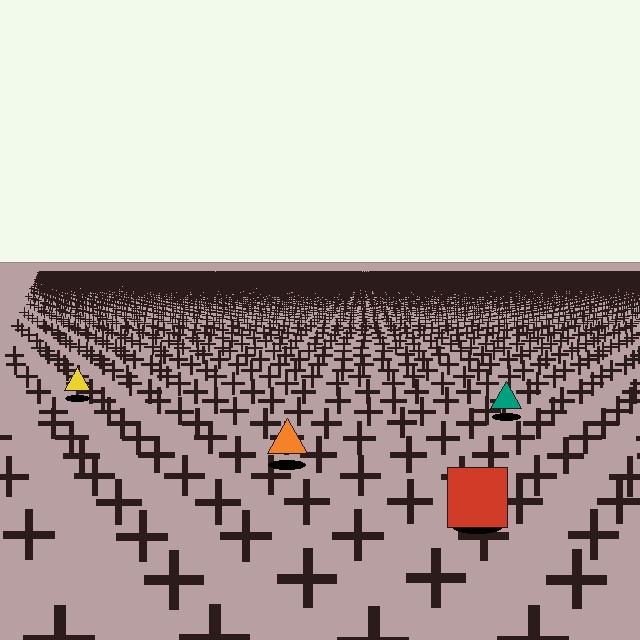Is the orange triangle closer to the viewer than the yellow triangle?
Yes. The orange triangle is closer — you can tell from the texture gradient: the ground texture is coarser near it.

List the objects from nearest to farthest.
From nearest to farthest: the red square, the orange triangle, the teal triangle, the yellow triangle.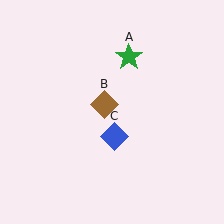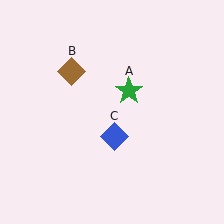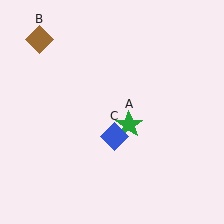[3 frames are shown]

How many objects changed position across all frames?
2 objects changed position: green star (object A), brown diamond (object B).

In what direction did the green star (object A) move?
The green star (object A) moved down.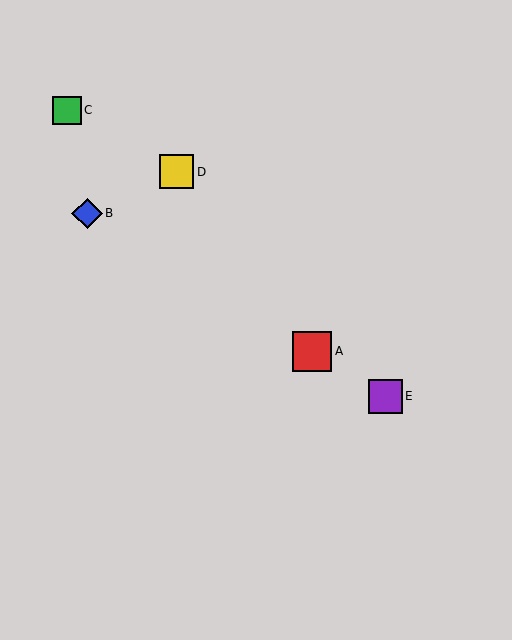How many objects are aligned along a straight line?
3 objects (A, B, E) are aligned along a straight line.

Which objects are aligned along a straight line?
Objects A, B, E are aligned along a straight line.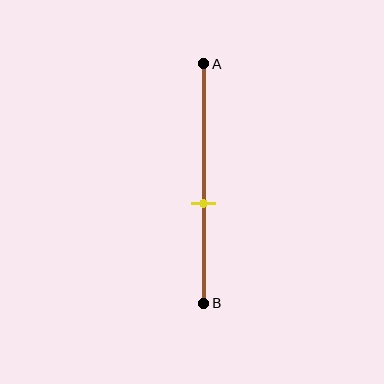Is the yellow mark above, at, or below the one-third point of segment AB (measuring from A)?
The yellow mark is below the one-third point of segment AB.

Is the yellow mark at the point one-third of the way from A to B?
No, the mark is at about 60% from A, not at the 33% one-third point.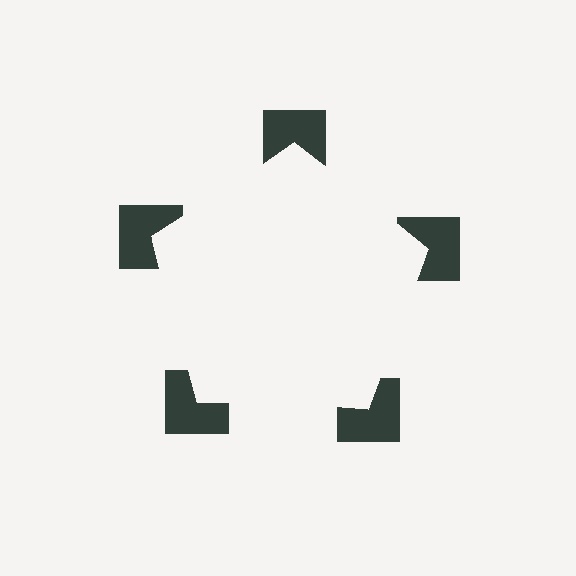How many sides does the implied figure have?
5 sides.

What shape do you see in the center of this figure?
An illusory pentagon — its edges are inferred from the aligned wedge cuts in the notched squares, not physically drawn.